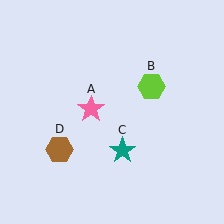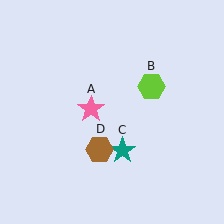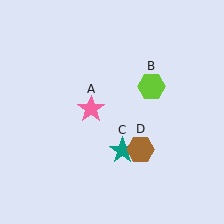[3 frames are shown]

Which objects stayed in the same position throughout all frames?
Pink star (object A) and lime hexagon (object B) and teal star (object C) remained stationary.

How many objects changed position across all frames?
1 object changed position: brown hexagon (object D).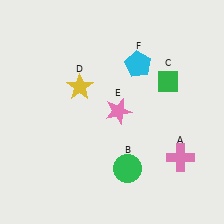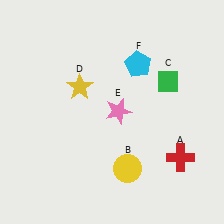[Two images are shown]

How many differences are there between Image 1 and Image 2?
There are 2 differences between the two images.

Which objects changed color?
A changed from pink to red. B changed from green to yellow.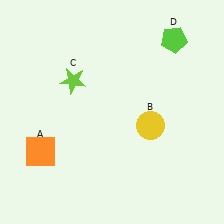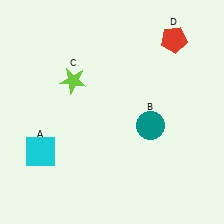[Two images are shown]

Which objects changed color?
A changed from orange to cyan. B changed from yellow to teal. D changed from lime to red.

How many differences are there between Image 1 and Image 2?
There are 3 differences between the two images.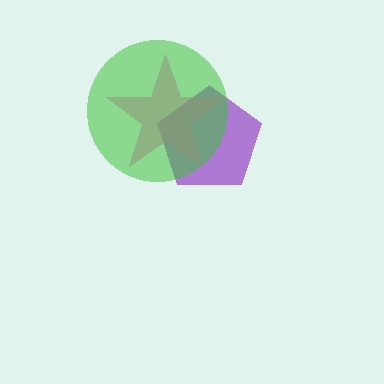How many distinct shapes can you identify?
There are 3 distinct shapes: a purple pentagon, a pink star, a green circle.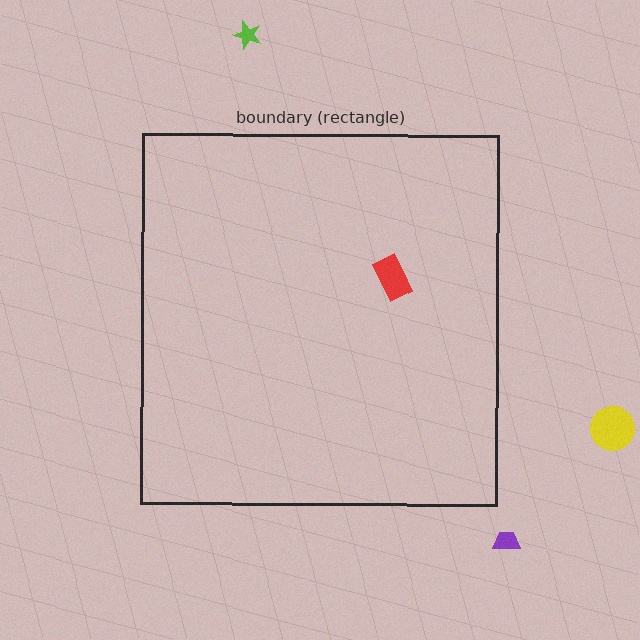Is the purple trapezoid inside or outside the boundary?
Outside.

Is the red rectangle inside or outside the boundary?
Inside.